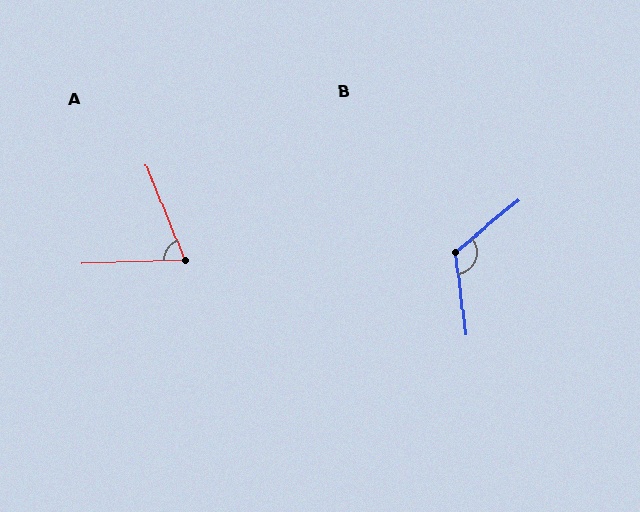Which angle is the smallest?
A, at approximately 70 degrees.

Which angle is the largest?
B, at approximately 123 degrees.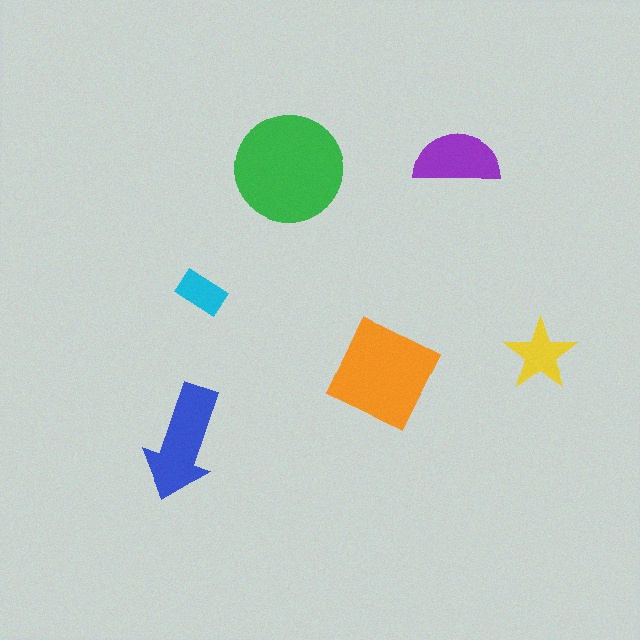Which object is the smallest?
The cyan rectangle.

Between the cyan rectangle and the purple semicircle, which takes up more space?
The purple semicircle.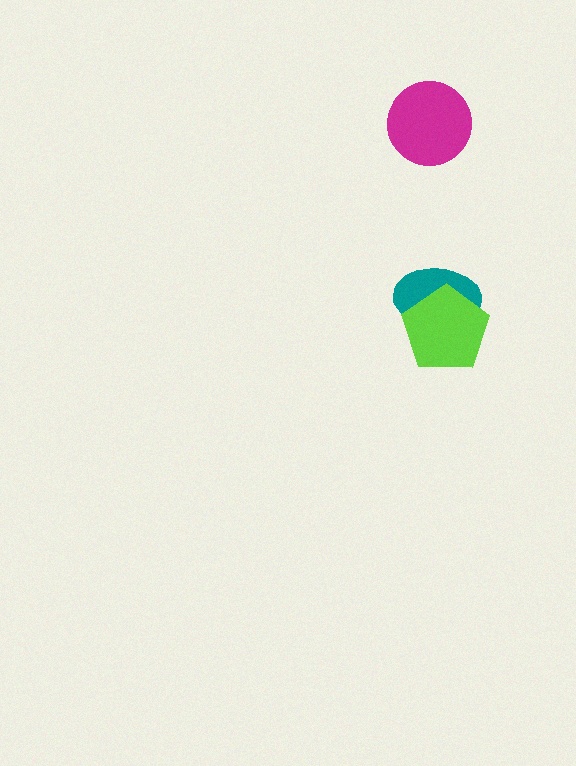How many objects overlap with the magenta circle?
0 objects overlap with the magenta circle.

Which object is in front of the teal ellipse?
The lime pentagon is in front of the teal ellipse.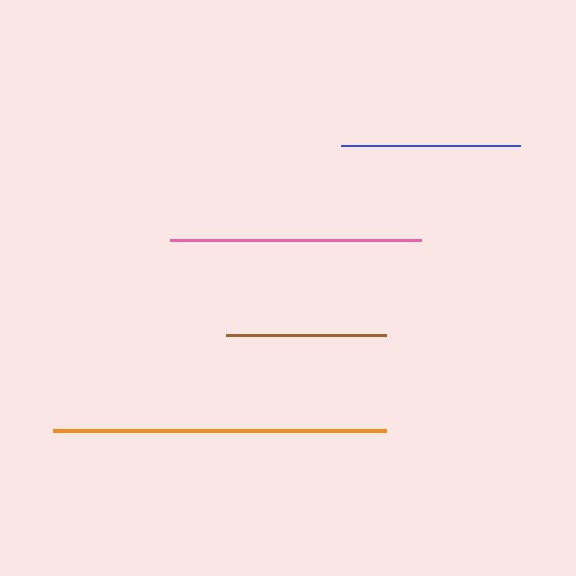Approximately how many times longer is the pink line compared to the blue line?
The pink line is approximately 1.4 times the length of the blue line.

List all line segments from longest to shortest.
From longest to shortest: orange, pink, blue, brown.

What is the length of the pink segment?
The pink segment is approximately 251 pixels long.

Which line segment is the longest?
The orange line is the longest at approximately 333 pixels.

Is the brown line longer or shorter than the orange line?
The orange line is longer than the brown line.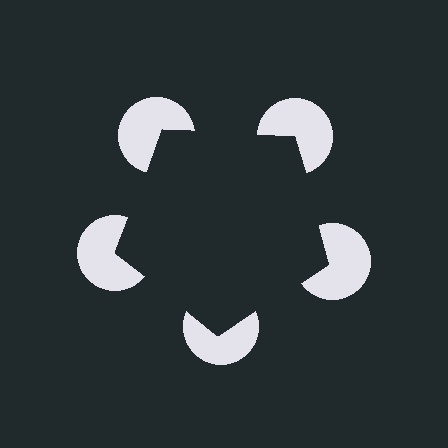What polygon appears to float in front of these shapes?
An illusory pentagon — its edges are inferred from the aligned wedge cuts in the pac-man discs, not physically drawn.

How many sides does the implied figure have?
5 sides.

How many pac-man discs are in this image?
There are 5 — one at each vertex of the illusory pentagon.